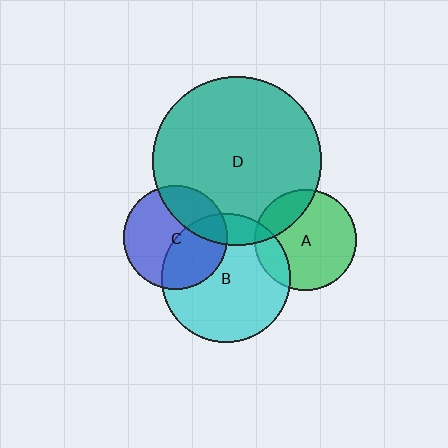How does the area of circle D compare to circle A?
Approximately 2.8 times.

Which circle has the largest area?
Circle D (teal).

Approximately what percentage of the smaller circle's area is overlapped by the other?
Approximately 20%.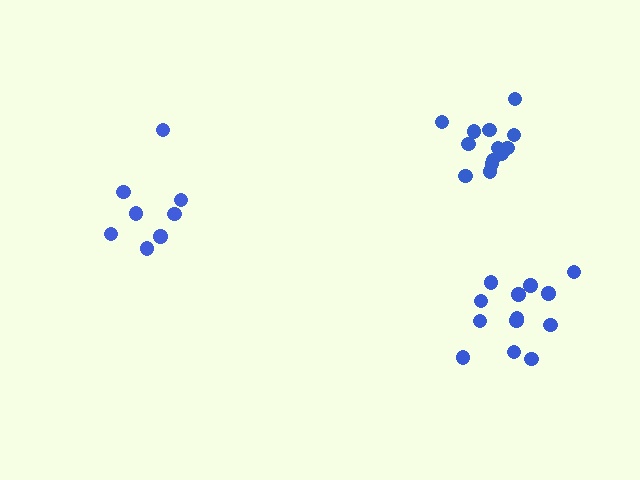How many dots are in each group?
Group 1: 8 dots, Group 2: 13 dots, Group 3: 13 dots (34 total).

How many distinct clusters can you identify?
There are 3 distinct clusters.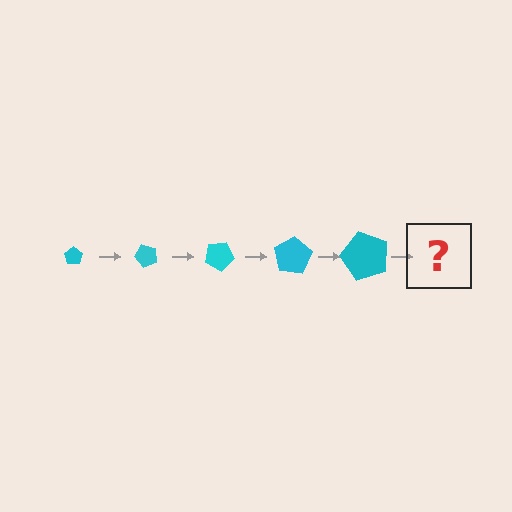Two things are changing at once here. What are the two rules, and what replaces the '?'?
The two rules are that the pentagon grows larger each step and it rotates 50 degrees each step. The '?' should be a pentagon, larger than the previous one and rotated 250 degrees from the start.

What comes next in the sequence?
The next element should be a pentagon, larger than the previous one and rotated 250 degrees from the start.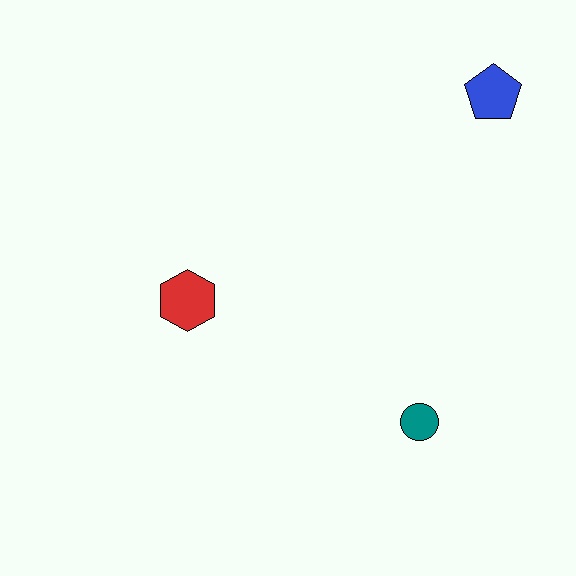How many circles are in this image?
There is 1 circle.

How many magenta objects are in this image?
There are no magenta objects.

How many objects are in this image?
There are 3 objects.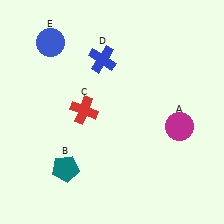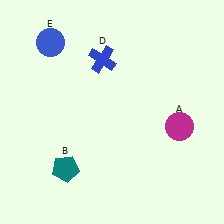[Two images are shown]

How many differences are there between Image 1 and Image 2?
There is 1 difference between the two images.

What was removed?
The red cross (C) was removed in Image 2.